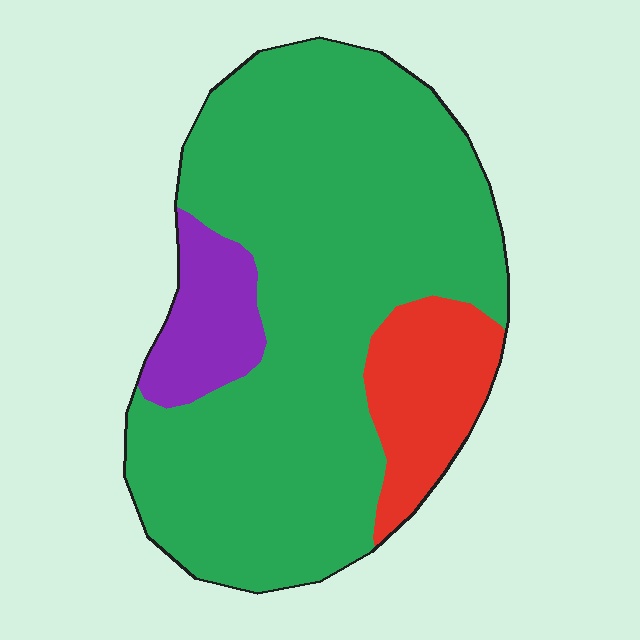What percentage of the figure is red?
Red takes up about one eighth (1/8) of the figure.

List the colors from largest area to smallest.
From largest to smallest: green, red, purple.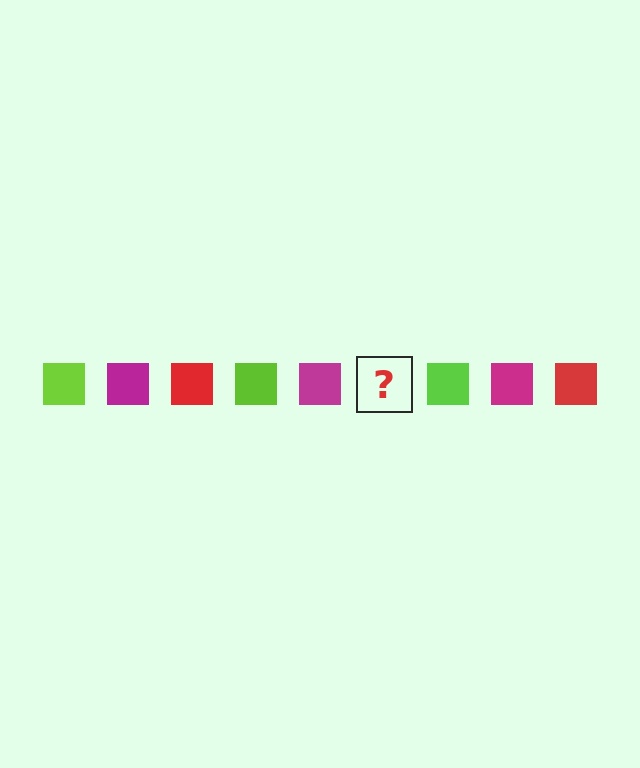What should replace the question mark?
The question mark should be replaced with a red square.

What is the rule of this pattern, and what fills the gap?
The rule is that the pattern cycles through lime, magenta, red squares. The gap should be filled with a red square.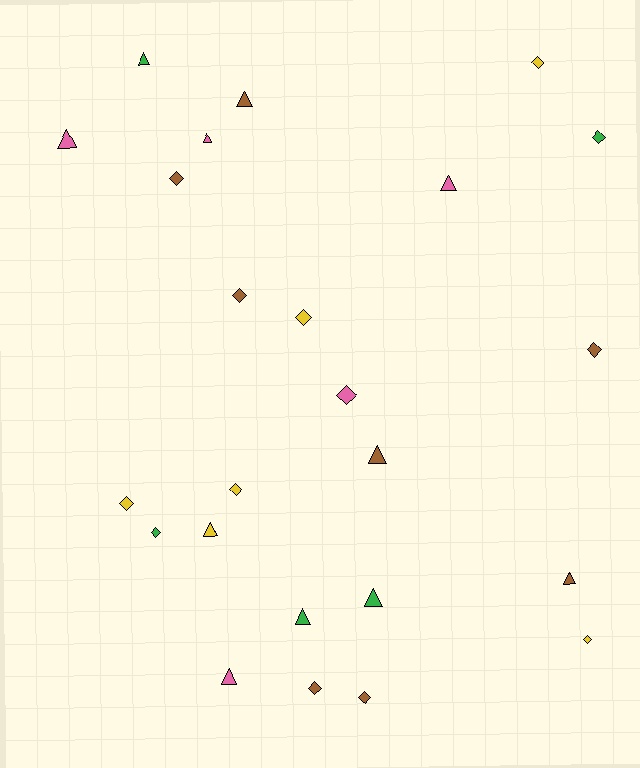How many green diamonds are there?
There are 2 green diamonds.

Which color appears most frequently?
Brown, with 8 objects.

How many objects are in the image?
There are 24 objects.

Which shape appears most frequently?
Diamond, with 13 objects.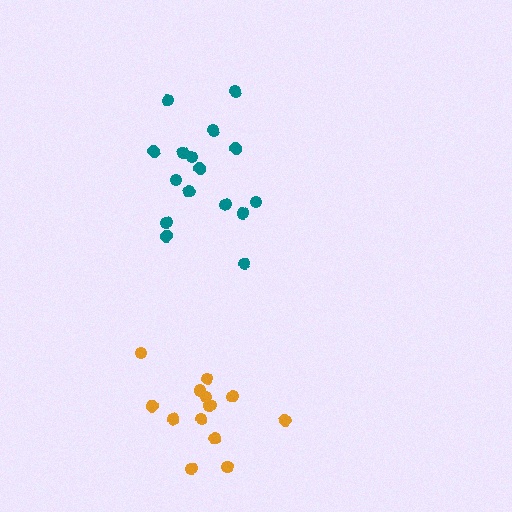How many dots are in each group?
Group 1: 14 dots, Group 2: 16 dots (30 total).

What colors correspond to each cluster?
The clusters are colored: orange, teal.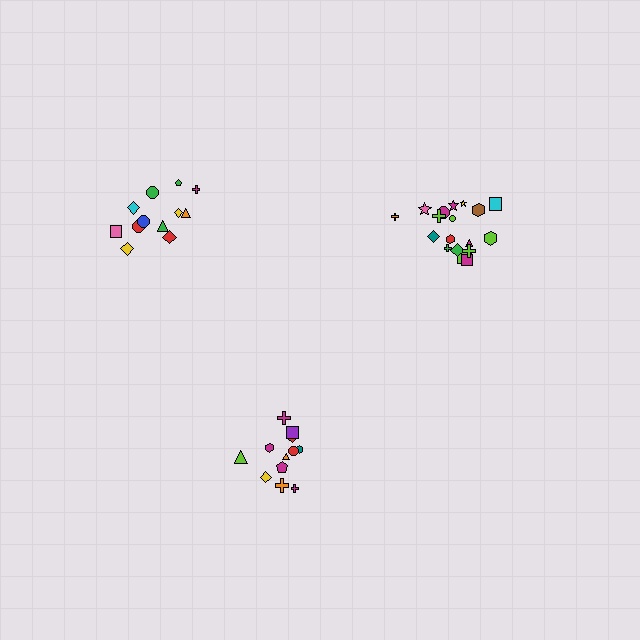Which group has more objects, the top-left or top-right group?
The top-right group.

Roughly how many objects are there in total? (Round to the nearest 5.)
Roughly 40 objects in total.